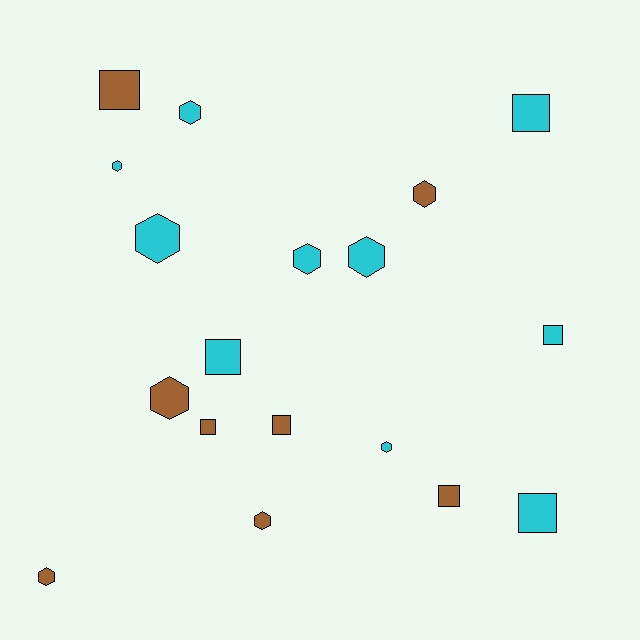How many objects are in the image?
There are 18 objects.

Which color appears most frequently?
Cyan, with 10 objects.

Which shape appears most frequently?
Hexagon, with 10 objects.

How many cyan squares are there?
There are 4 cyan squares.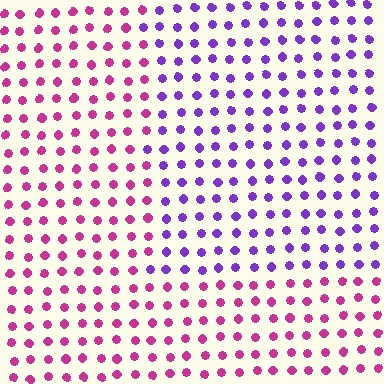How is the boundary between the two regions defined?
The boundary is defined purely by a slight shift in hue (about 51 degrees). Spacing, size, and orientation are identical on both sides.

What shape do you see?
I see a rectangle.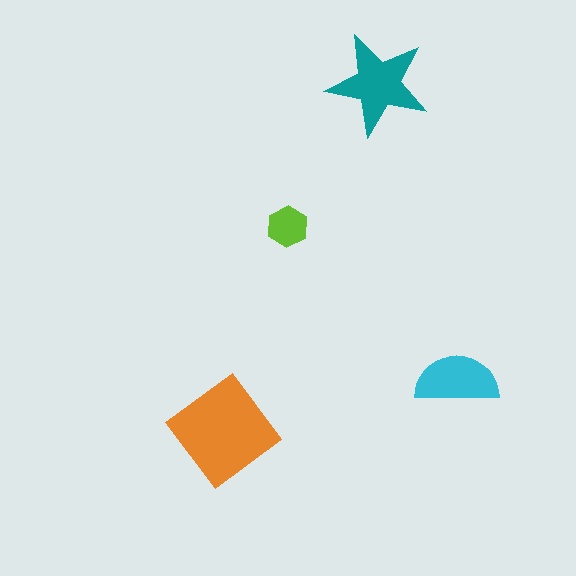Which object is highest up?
The teal star is topmost.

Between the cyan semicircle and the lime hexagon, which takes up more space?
The cyan semicircle.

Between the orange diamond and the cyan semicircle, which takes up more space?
The orange diamond.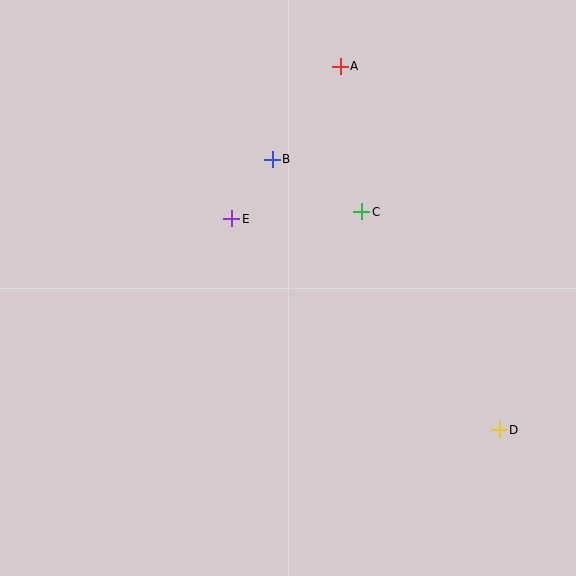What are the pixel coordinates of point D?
Point D is at (499, 430).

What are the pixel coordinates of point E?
Point E is at (232, 219).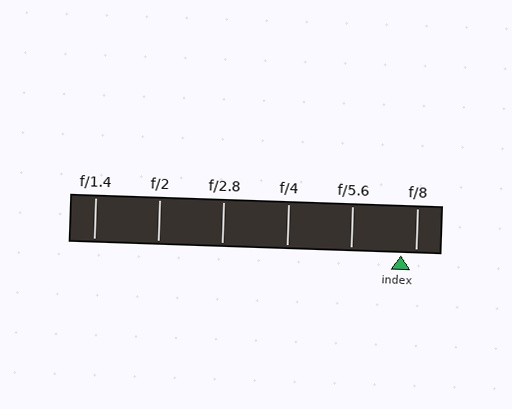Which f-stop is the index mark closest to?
The index mark is closest to f/8.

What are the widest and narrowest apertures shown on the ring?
The widest aperture shown is f/1.4 and the narrowest is f/8.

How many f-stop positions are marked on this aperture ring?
There are 6 f-stop positions marked.